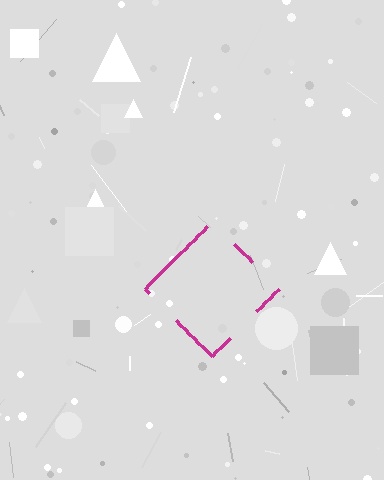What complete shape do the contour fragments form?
The contour fragments form a diamond.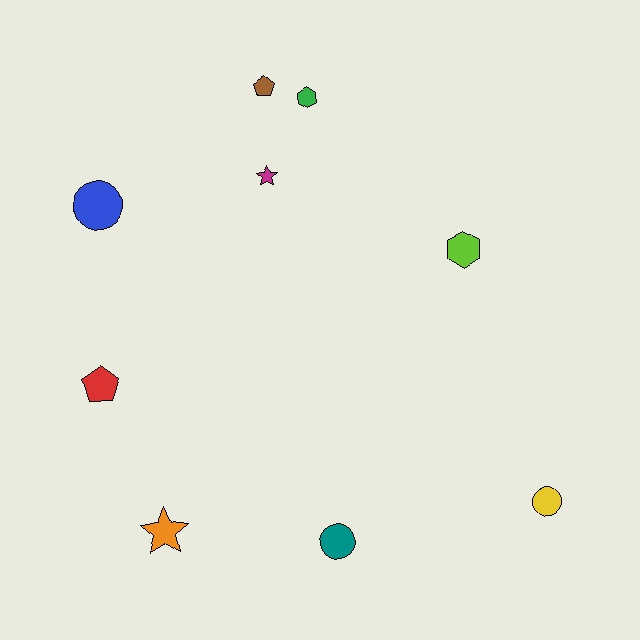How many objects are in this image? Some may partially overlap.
There are 9 objects.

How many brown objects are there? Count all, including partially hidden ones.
There is 1 brown object.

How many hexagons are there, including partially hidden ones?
There are 2 hexagons.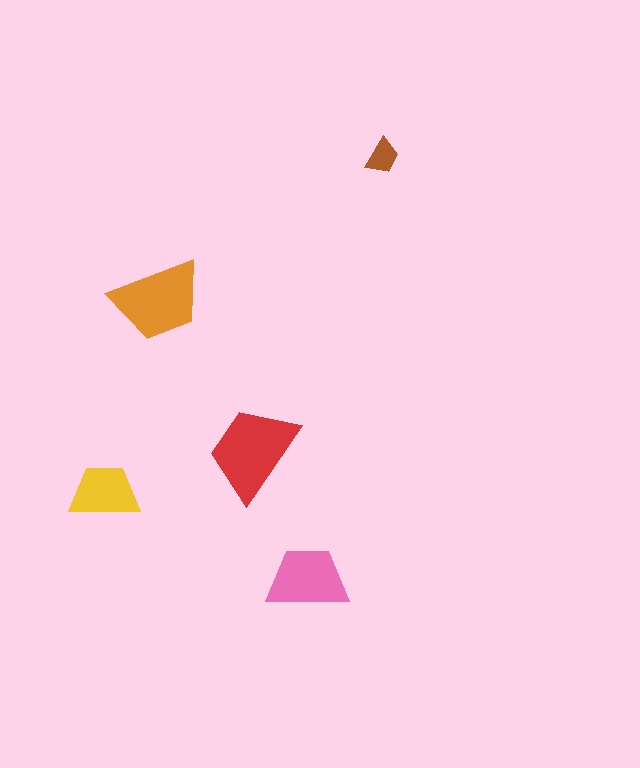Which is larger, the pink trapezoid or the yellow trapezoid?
The pink one.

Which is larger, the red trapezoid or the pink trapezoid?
The red one.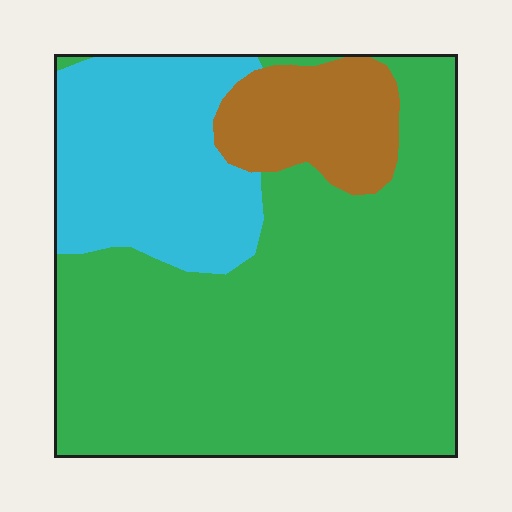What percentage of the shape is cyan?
Cyan takes up between a sixth and a third of the shape.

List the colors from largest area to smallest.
From largest to smallest: green, cyan, brown.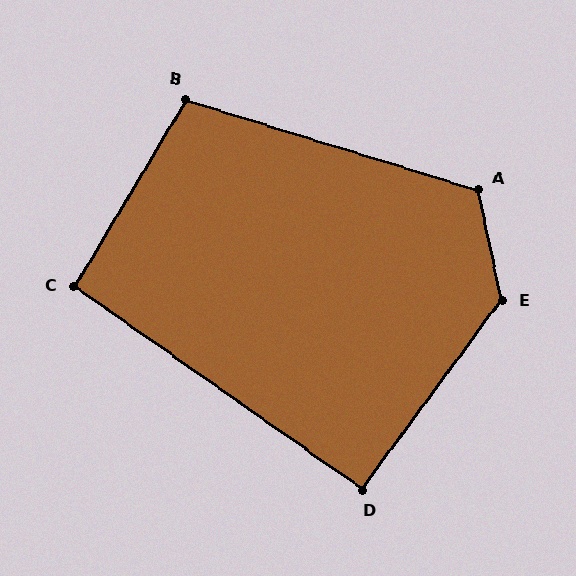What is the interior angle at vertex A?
Approximately 119 degrees (obtuse).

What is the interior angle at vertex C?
Approximately 94 degrees (approximately right).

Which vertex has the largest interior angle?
E, at approximately 131 degrees.